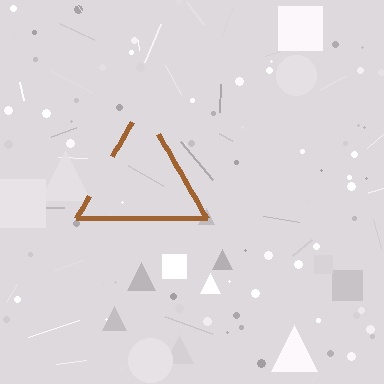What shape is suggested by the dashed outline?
The dashed outline suggests a triangle.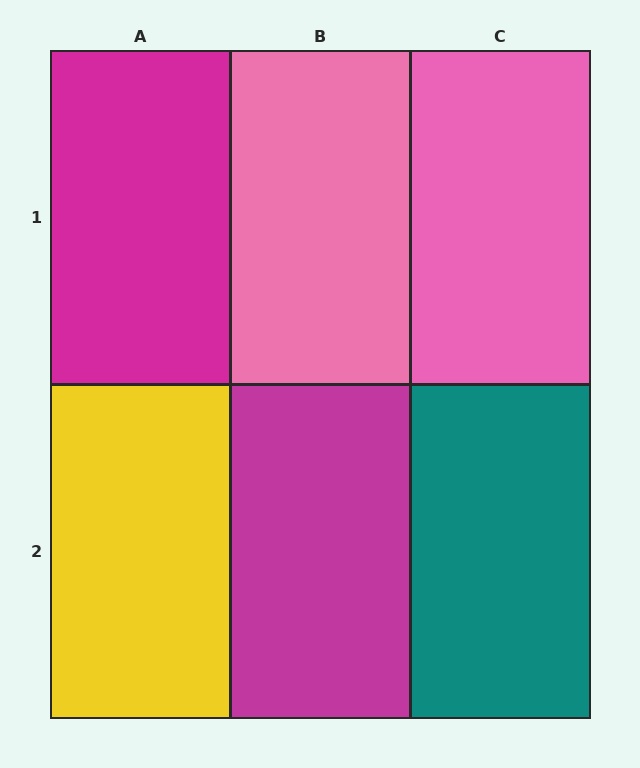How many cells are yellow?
1 cell is yellow.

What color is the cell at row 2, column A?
Yellow.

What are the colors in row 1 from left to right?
Magenta, pink, pink.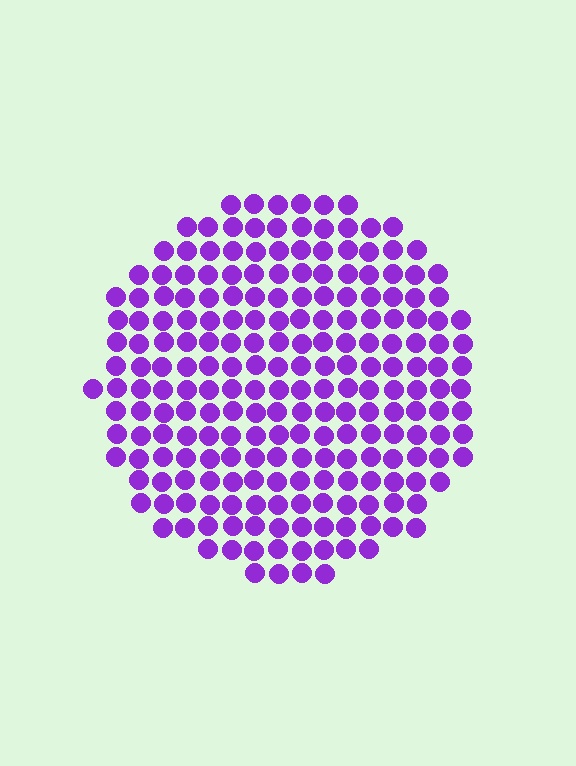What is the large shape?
The large shape is a circle.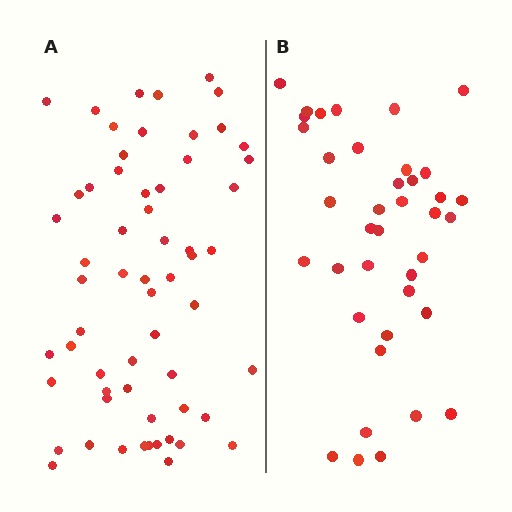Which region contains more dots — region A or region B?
Region A (the left region) has more dots.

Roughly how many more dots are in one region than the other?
Region A has approximately 20 more dots than region B.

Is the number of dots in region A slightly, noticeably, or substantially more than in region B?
Region A has substantially more. The ratio is roughly 1.5 to 1.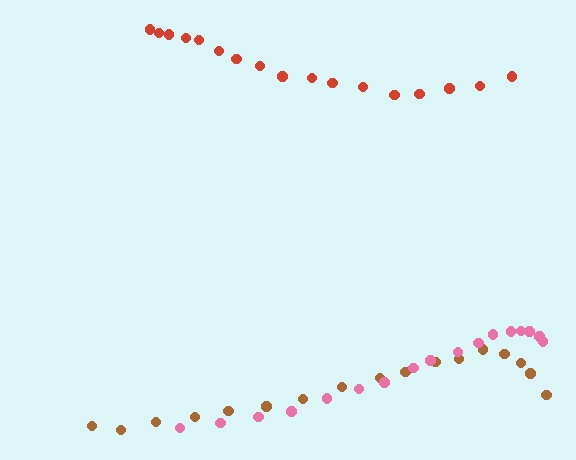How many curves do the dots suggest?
There are 3 distinct paths.